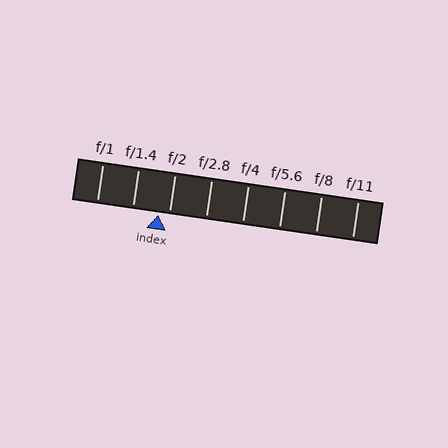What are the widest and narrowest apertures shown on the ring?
The widest aperture shown is f/1 and the narrowest is f/11.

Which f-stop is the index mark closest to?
The index mark is closest to f/2.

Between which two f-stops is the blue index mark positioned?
The index mark is between f/1.4 and f/2.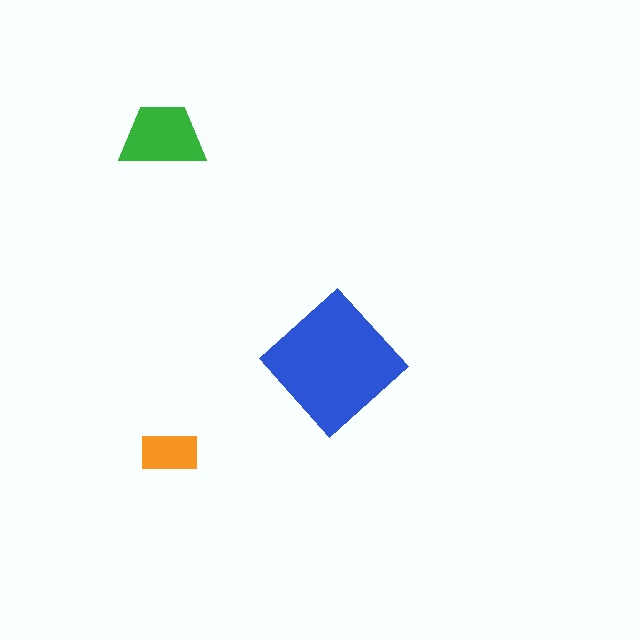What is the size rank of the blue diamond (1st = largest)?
1st.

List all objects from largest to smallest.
The blue diamond, the green trapezoid, the orange rectangle.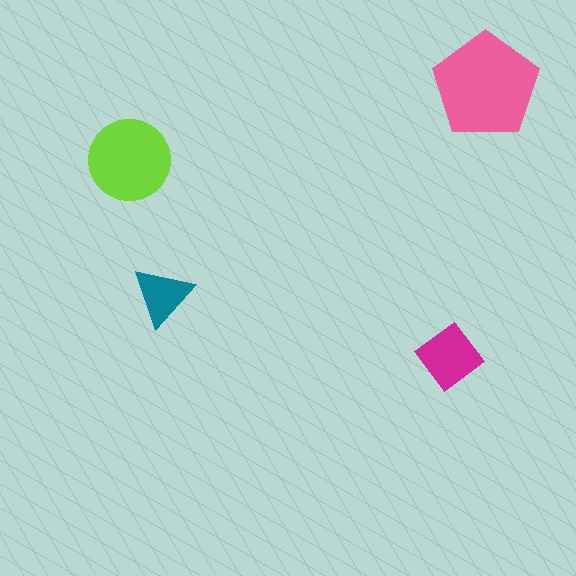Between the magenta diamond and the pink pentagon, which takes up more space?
The pink pentagon.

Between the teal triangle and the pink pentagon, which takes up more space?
The pink pentagon.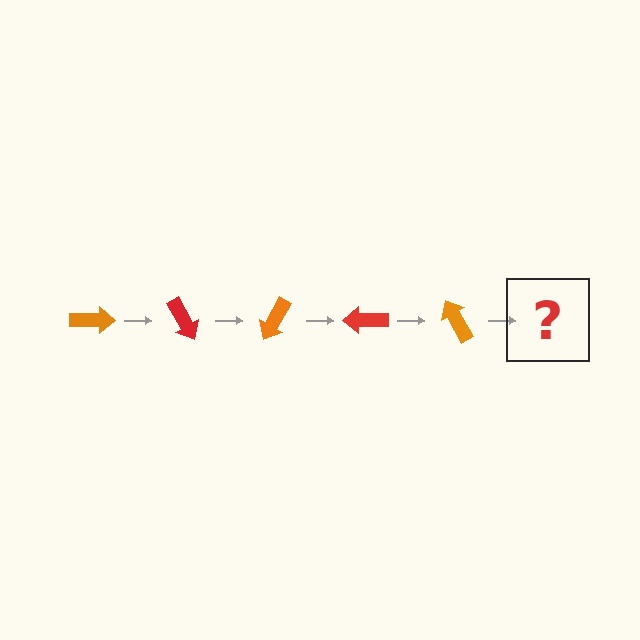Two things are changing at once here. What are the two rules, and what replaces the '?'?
The two rules are that it rotates 60 degrees each step and the color cycles through orange and red. The '?' should be a red arrow, rotated 300 degrees from the start.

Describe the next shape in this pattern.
It should be a red arrow, rotated 300 degrees from the start.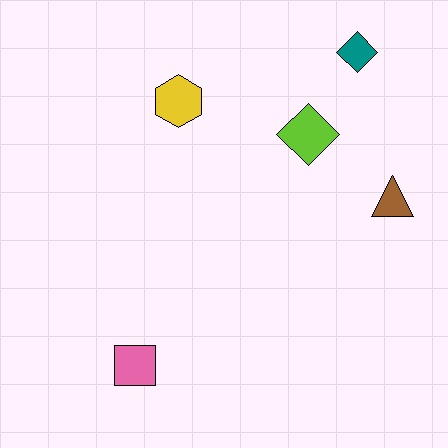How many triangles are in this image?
There is 1 triangle.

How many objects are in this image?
There are 5 objects.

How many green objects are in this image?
There are no green objects.